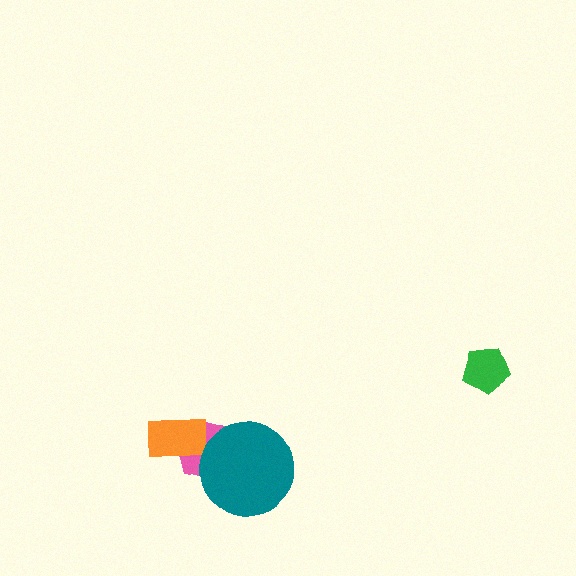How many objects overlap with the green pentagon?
0 objects overlap with the green pentagon.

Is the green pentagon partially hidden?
No, no other shape covers it.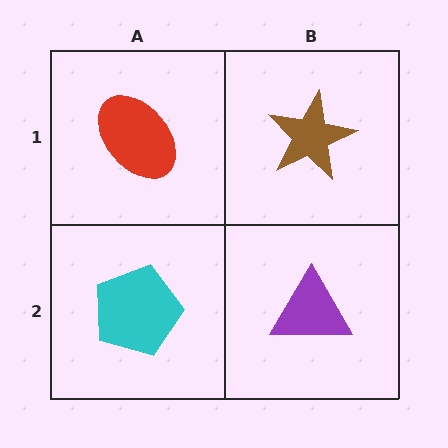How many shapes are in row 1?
2 shapes.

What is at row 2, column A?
A cyan pentagon.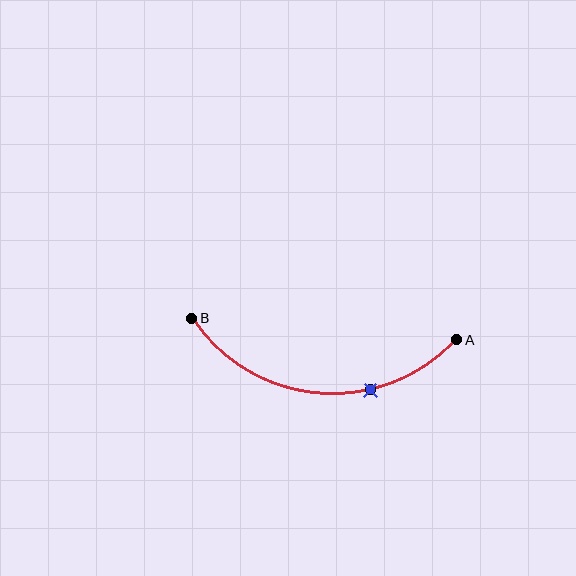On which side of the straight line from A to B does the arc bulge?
The arc bulges below the straight line connecting A and B.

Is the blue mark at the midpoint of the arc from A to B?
No. The blue mark lies on the arc but is closer to endpoint A. The arc midpoint would be at the point on the curve equidistant along the arc from both A and B.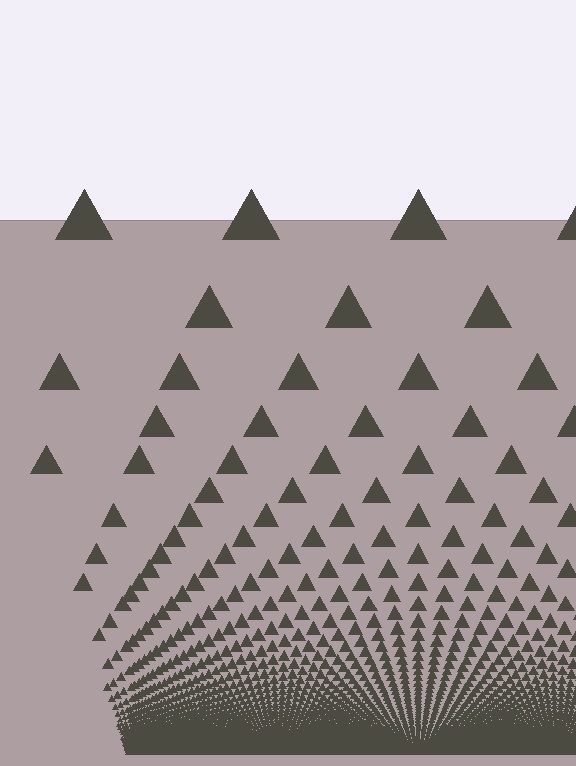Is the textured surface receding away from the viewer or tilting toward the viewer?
The surface appears to tilt toward the viewer. Texture elements get larger and sparser toward the top.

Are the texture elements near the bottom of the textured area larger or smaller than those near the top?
Smaller. The gradient is inverted — elements near the bottom are smaller and denser.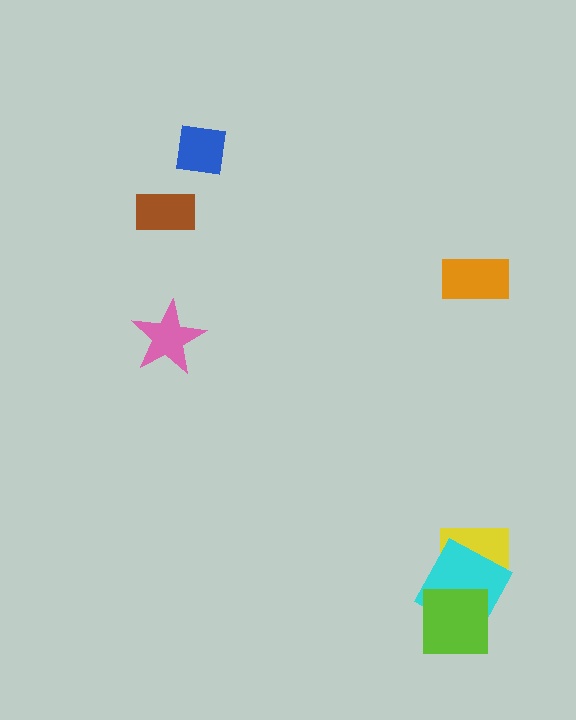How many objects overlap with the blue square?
0 objects overlap with the blue square.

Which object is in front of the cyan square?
The lime square is in front of the cyan square.